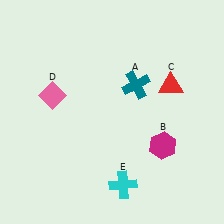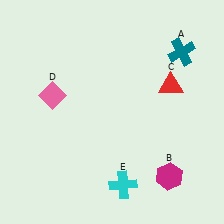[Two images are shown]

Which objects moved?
The objects that moved are: the teal cross (A), the magenta hexagon (B).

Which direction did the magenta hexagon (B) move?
The magenta hexagon (B) moved down.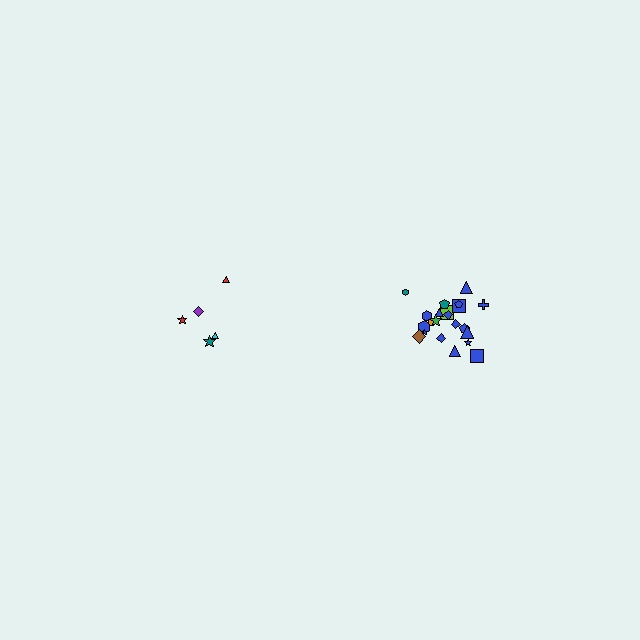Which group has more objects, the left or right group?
The right group.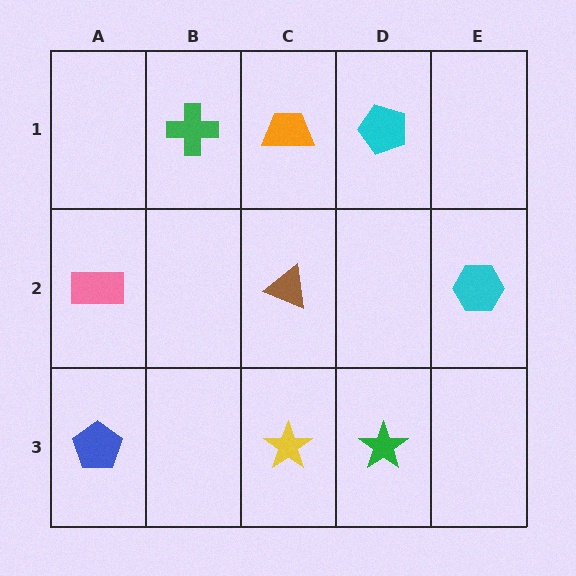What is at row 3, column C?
A yellow star.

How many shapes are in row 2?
3 shapes.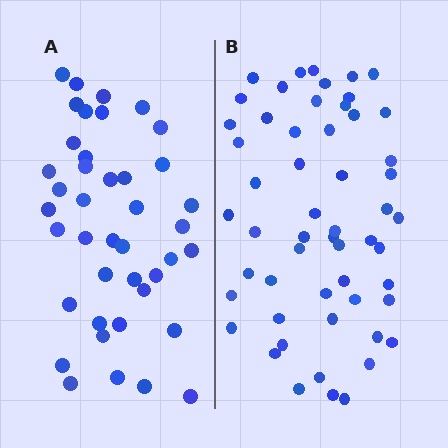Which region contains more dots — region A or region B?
Region B (the right region) has more dots.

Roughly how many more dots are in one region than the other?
Region B has approximately 15 more dots than region A.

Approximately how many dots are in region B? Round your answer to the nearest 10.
About 60 dots. (The exact count is 55, which rounds to 60.)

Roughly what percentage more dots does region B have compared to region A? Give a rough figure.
About 35% more.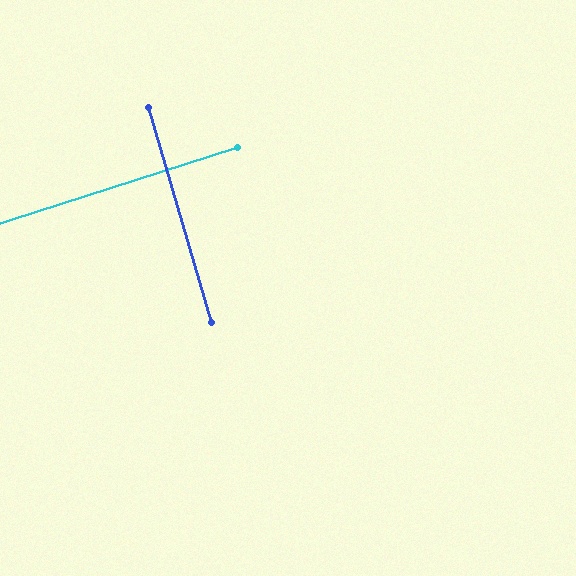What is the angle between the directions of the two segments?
Approximately 89 degrees.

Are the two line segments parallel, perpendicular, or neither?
Perpendicular — they meet at approximately 89°.